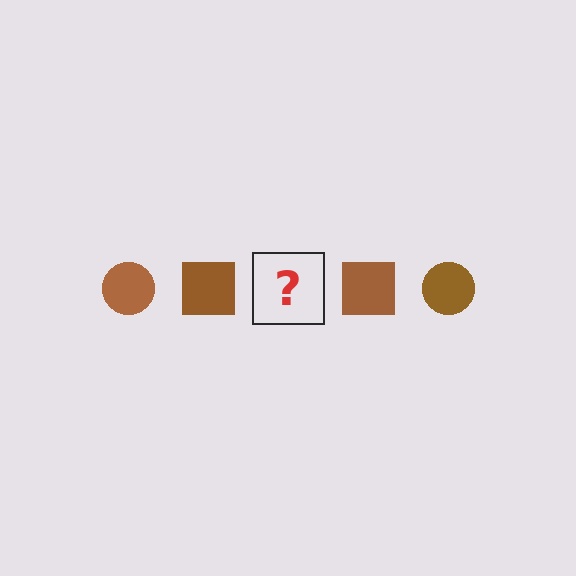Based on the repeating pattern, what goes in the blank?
The blank should be a brown circle.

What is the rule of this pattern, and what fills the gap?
The rule is that the pattern cycles through circle, square shapes in brown. The gap should be filled with a brown circle.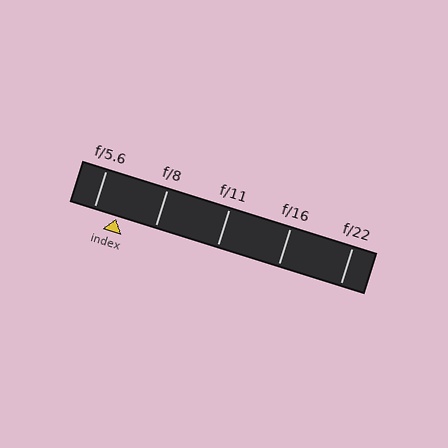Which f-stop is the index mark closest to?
The index mark is closest to f/5.6.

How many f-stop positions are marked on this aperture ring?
There are 5 f-stop positions marked.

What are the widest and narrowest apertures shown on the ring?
The widest aperture shown is f/5.6 and the narrowest is f/22.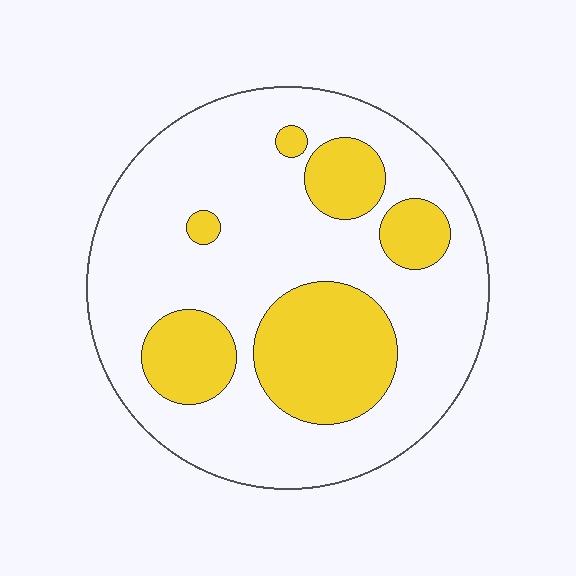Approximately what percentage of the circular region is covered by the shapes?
Approximately 25%.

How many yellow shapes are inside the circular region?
6.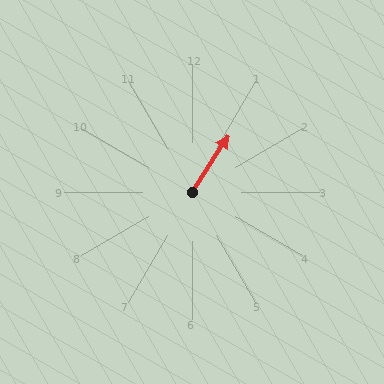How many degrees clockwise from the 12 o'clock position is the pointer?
Approximately 33 degrees.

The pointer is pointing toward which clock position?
Roughly 1 o'clock.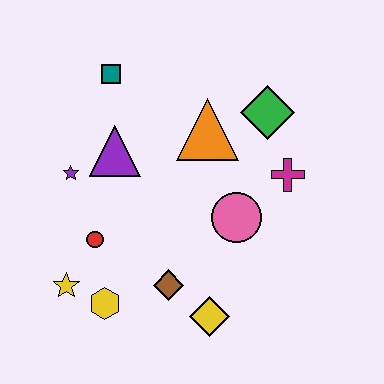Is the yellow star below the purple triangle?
Yes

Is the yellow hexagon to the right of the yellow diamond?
No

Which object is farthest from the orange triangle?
The yellow star is farthest from the orange triangle.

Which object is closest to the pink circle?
The magenta cross is closest to the pink circle.